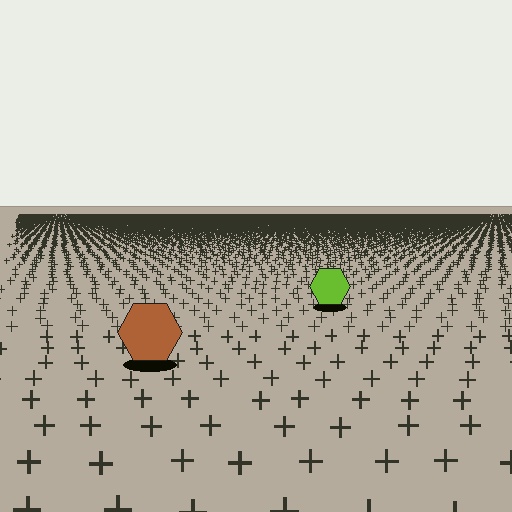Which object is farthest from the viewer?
The lime hexagon is farthest from the viewer. It appears smaller and the ground texture around it is denser.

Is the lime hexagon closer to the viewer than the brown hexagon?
No. The brown hexagon is closer — you can tell from the texture gradient: the ground texture is coarser near it.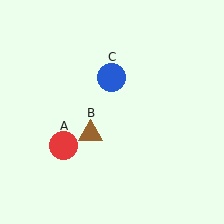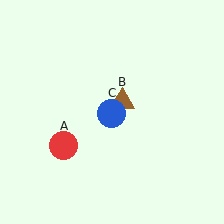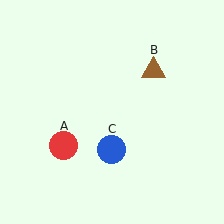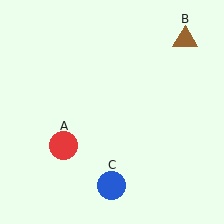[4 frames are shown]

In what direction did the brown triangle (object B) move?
The brown triangle (object B) moved up and to the right.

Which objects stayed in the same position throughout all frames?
Red circle (object A) remained stationary.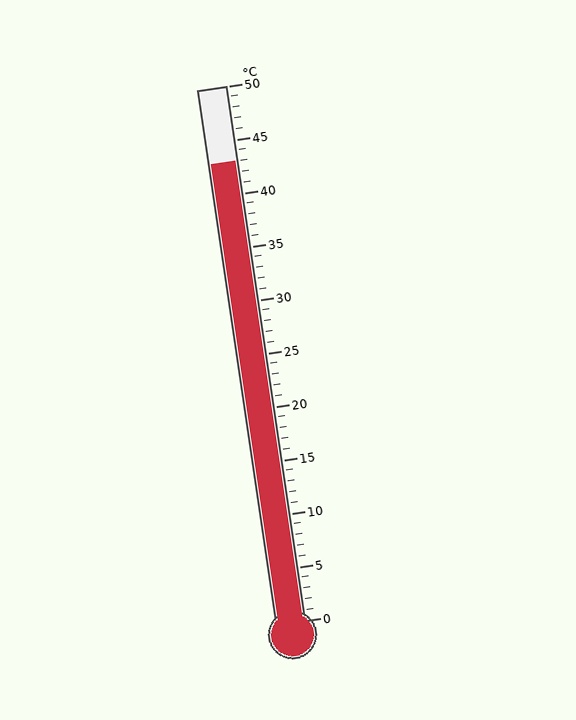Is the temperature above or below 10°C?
The temperature is above 10°C.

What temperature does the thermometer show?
The thermometer shows approximately 43°C.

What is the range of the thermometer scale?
The thermometer scale ranges from 0°C to 50°C.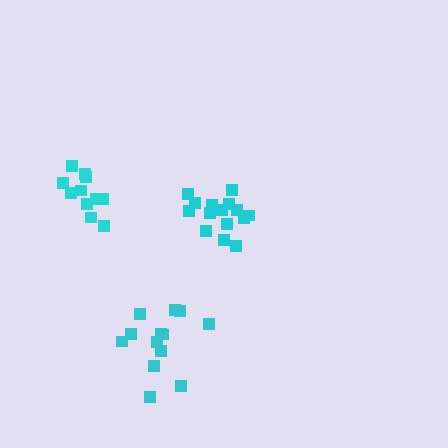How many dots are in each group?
Group 1: 13 dots, Group 2: 11 dots, Group 3: 15 dots (39 total).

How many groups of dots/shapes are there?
There are 3 groups.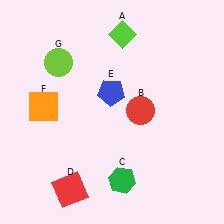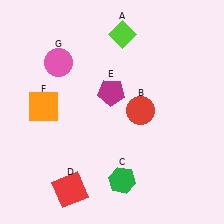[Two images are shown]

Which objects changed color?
E changed from blue to magenta. G changed from lime to pink.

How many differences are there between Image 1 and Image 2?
There are 2 differences between the two images.